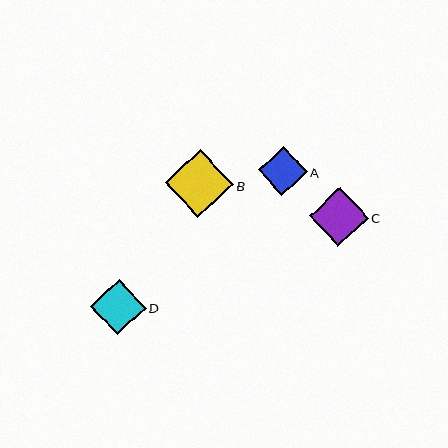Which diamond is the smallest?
Diamond A is the smallest with a size of approximately 49 pixels.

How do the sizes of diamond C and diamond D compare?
Diamond C and diamond D are approximately the same size.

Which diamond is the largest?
Diamond B is the largest with a size of approximately 68 pixels.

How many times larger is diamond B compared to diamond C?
Diamond B is approximately 1.2 times the size of diamond C.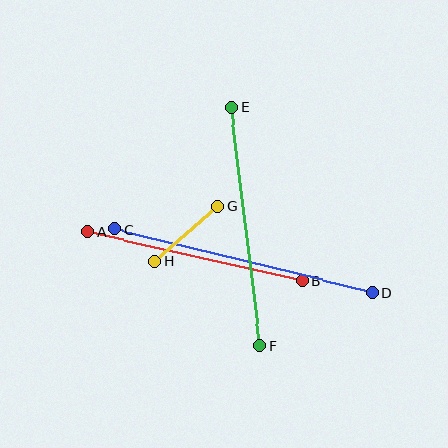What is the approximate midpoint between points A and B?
The midpoint is at approximately (195, 257) pixels.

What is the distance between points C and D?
The distance is approximately 265 pixels.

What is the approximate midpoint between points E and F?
The midpoint is at approximately (246, 227) pixels.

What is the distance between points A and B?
The distance is approximately 220 pixels.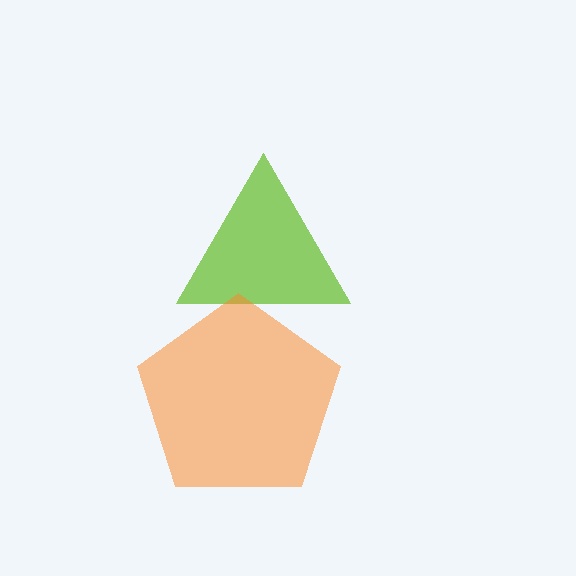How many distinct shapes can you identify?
There are 2 distinct shapes: a lime triangle, an orange pentagon.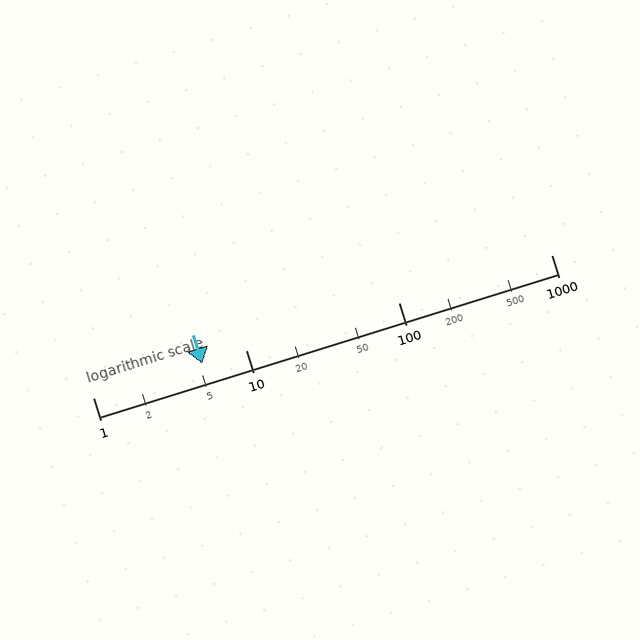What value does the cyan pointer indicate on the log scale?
The pointer indicates approximately 5.2.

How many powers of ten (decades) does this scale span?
The scale spans 3 decades, from 1 to 1000.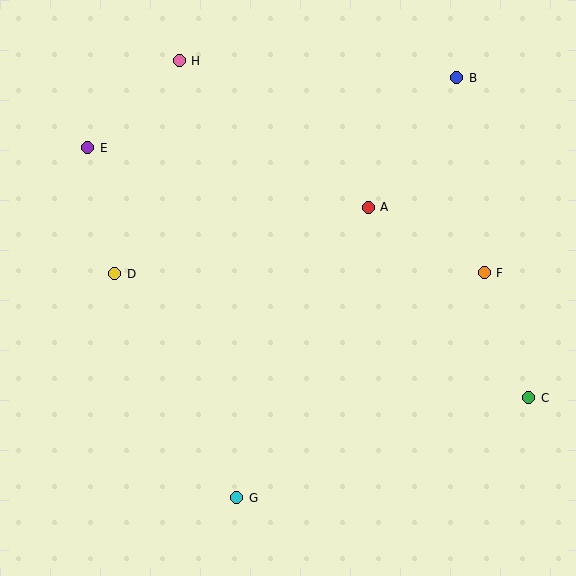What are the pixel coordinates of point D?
Point D is at (115, 274).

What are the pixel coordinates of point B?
Point B is at (457, 78).